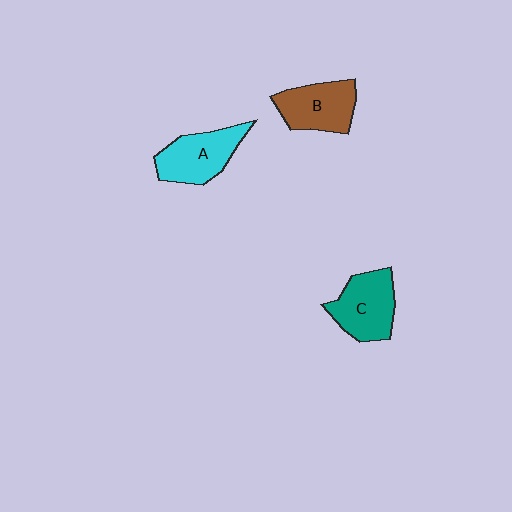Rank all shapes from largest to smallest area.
From largest to smallest: C (teal), A (cyan), B (brown).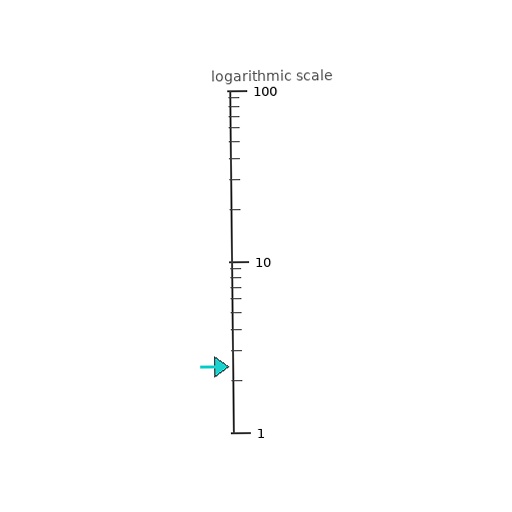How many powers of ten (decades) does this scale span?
The scale spans 2 decades, from 1 to 100.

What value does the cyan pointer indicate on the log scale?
The pointer indicates approximately 2.4.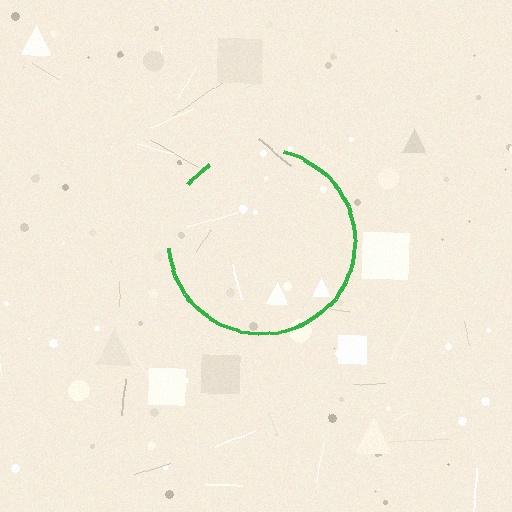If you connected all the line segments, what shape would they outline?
They would outline a circle.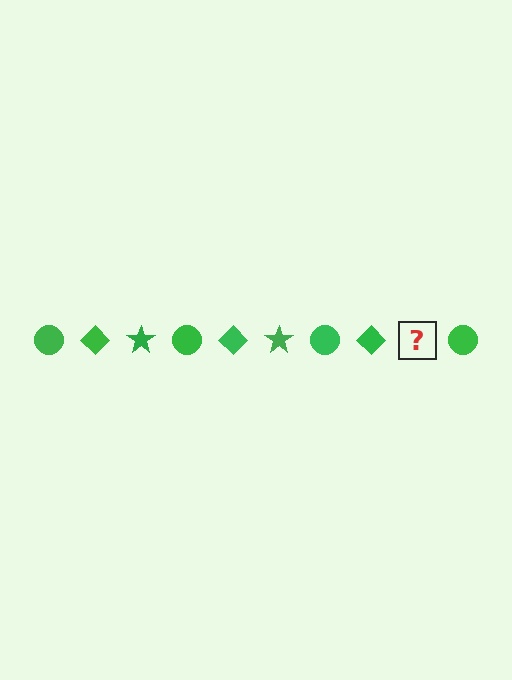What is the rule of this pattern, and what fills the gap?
The rule is that the pattern cycles through circle, diamond, star shapes in green. The gap should be filled with a green star.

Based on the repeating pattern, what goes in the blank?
The blank should be a green star.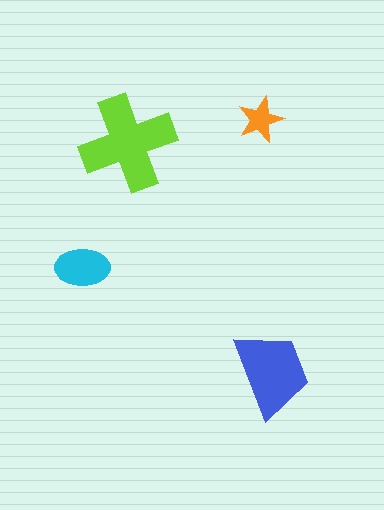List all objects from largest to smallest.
The lime cross, the blue trapezoid, the cyan ellipse, the orange star.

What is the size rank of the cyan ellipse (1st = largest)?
3rd.